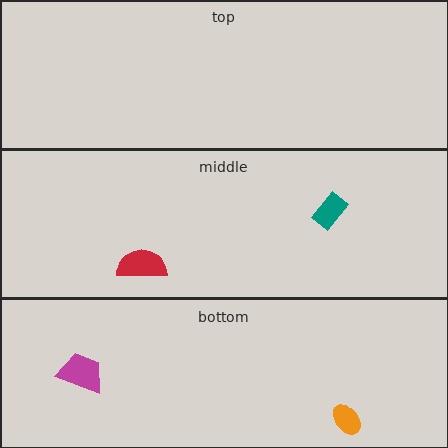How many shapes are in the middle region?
2.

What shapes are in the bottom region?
The orange ellipse, the magenta trapezoid.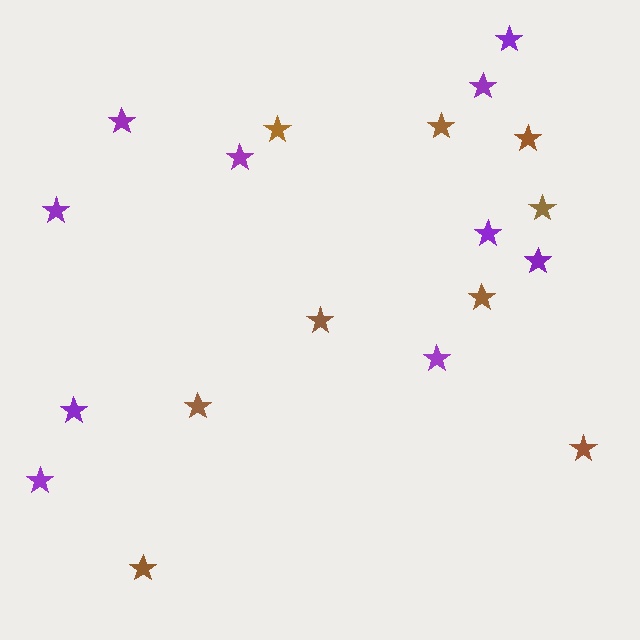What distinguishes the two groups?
There are 2 groups: one group of brown stars (9) and one group of purple stars (10).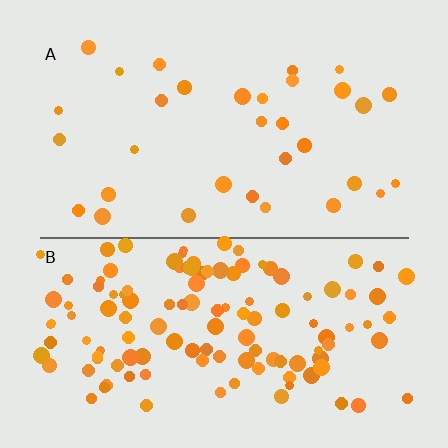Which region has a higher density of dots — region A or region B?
B (the bottom).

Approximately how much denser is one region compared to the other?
Approximately 3.9× — region B over region A.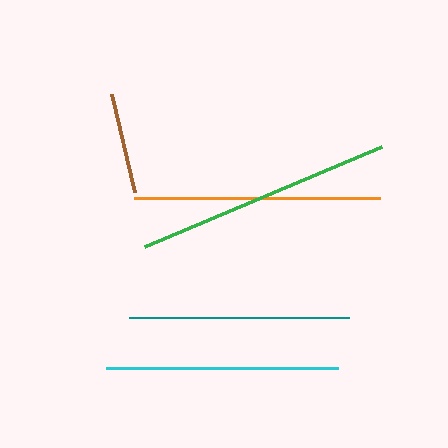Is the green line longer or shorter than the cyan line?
The green line is longer than the cyan line.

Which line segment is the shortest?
The brown line is the shortest at approximately 101 pixels.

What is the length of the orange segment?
The orange segment is approximately 246 pixels long.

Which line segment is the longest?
The green line is the longest at approximately 257 pixels.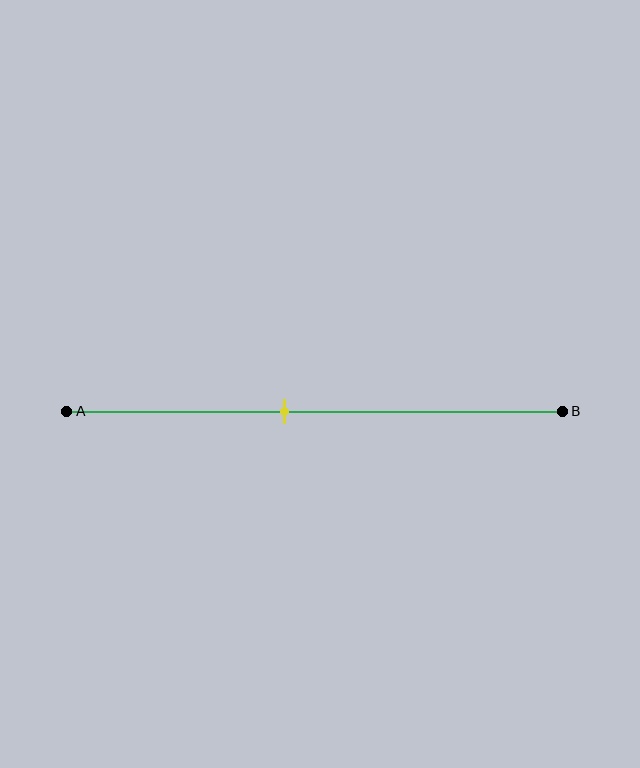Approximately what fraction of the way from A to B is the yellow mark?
The yellow mark is approximately 45% of the way from A to B.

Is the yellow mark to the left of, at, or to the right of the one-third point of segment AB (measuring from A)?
The yellow mark is to the right of the one-third point of segment AB.